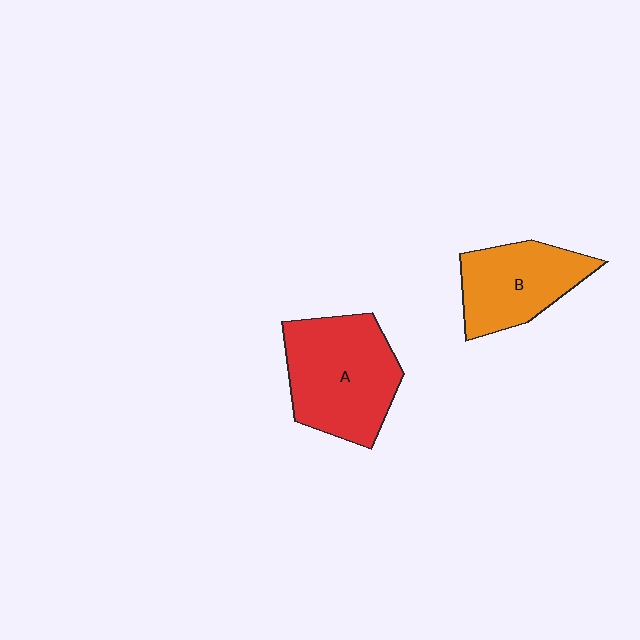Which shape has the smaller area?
Shape B (orange).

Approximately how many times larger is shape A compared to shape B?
Approximately 1.3 times.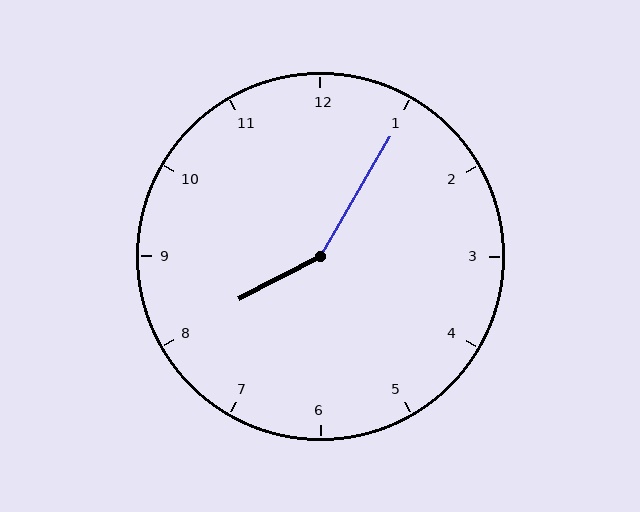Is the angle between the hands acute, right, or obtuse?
It is obtuse.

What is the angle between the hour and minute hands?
Approximately 148 degrees.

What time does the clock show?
8:05.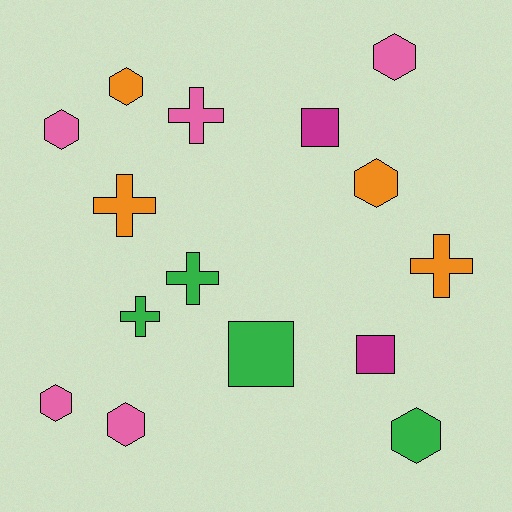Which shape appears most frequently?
Hexagon, with 7 objects.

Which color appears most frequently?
Pink, with 5 objects.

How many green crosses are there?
There are 2 green crosses.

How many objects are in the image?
There are 15 objects.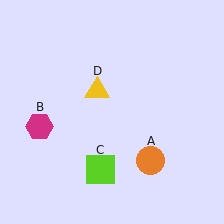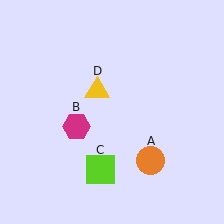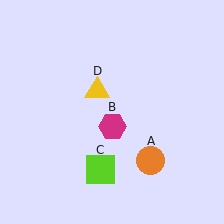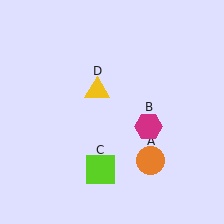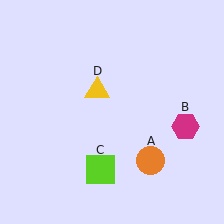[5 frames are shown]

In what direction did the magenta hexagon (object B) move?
The magenta hexagon (object B) moved right.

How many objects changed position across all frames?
1 object changed position: magenta hexagon (object B).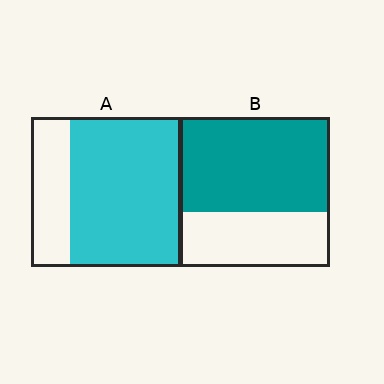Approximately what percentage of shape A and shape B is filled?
A is approximately 75% and B is approximately 65%.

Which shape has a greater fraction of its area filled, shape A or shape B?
Shape A.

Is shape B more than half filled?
Yes.